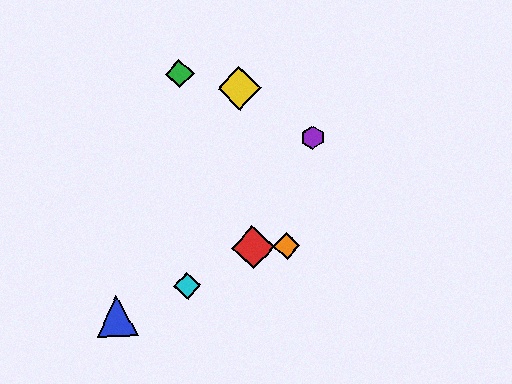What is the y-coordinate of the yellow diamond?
The yellow diamond is at y≈88.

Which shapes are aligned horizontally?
The red diamond, the orange diamond are aligned horizontally.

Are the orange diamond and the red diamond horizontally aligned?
Yes, both are at y≈246.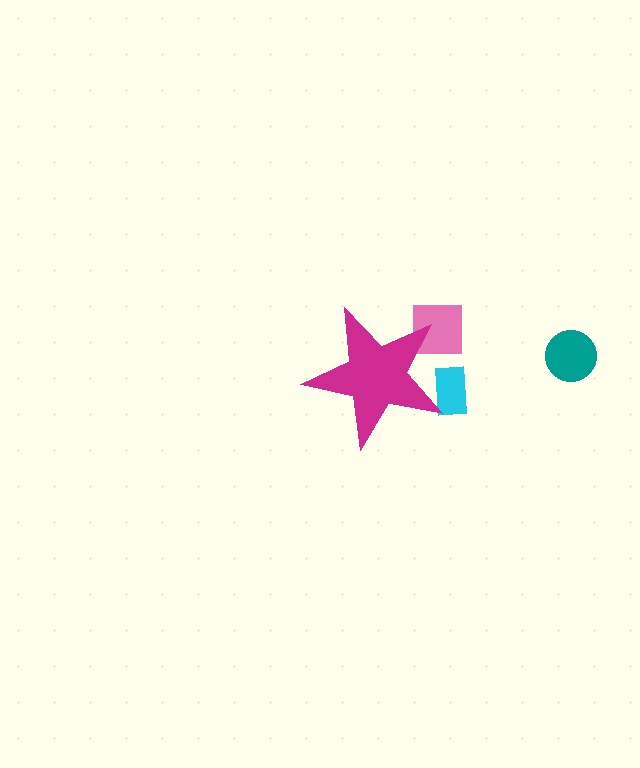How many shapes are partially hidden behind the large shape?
2 shapes are partially hidden.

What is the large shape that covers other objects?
A magenta star.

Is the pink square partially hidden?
Yes, the pink square is partially hidden behind the magenta star.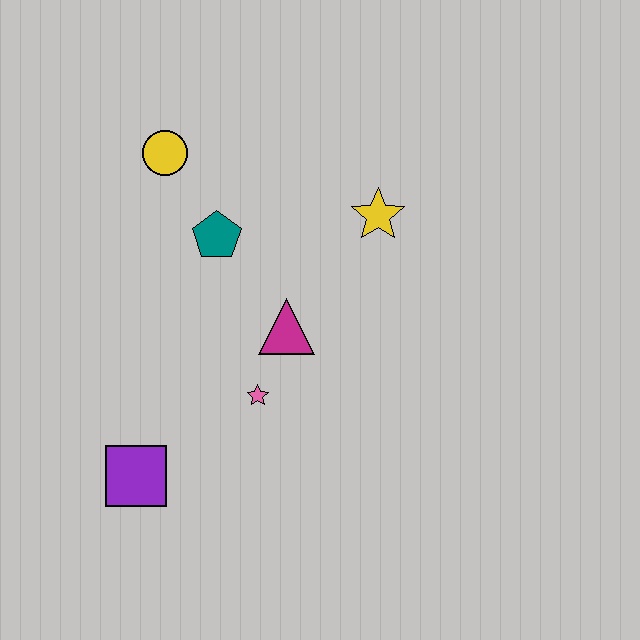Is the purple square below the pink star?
Yes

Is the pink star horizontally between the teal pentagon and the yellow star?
Yes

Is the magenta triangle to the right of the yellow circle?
Yes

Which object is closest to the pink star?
The magenta triangle is closest to the pink star.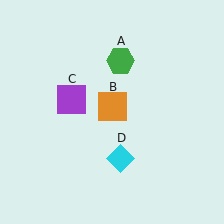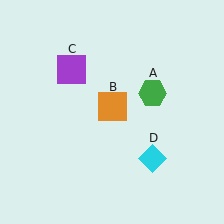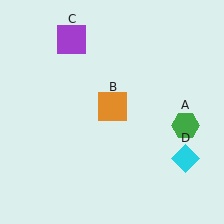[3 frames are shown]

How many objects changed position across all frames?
3 objects changed position: green hexagon (object A), purple square (object C), cyan diamond (object D).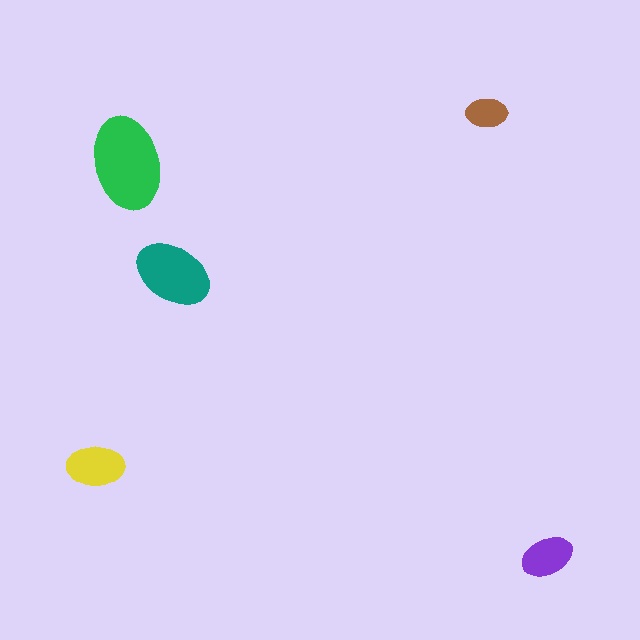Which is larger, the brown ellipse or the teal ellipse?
The teal one.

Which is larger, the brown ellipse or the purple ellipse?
The purple one.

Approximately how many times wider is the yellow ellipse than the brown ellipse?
About 1.5 times wider.